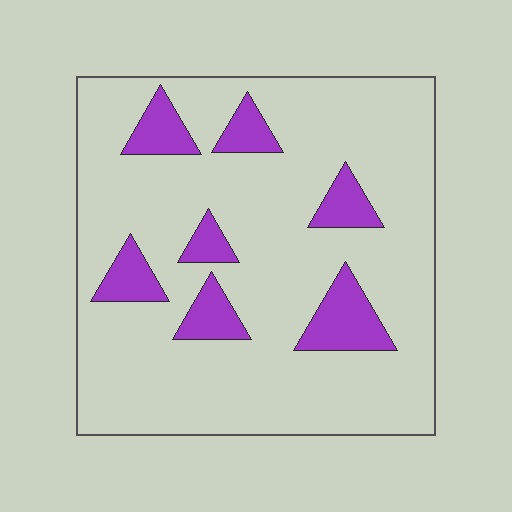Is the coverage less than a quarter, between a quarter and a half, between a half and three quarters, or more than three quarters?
Less than a quarter.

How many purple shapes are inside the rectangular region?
7.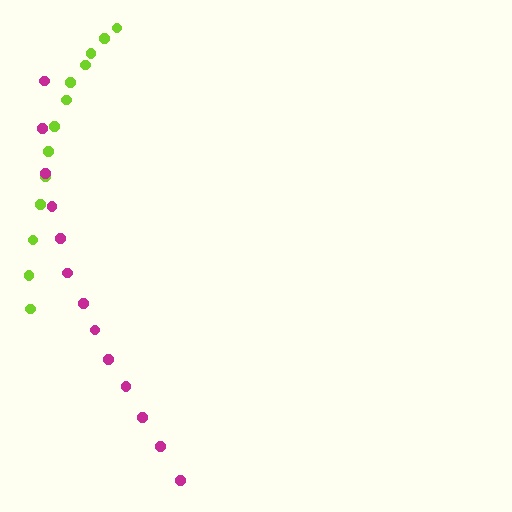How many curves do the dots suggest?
There are 2 distinct paths.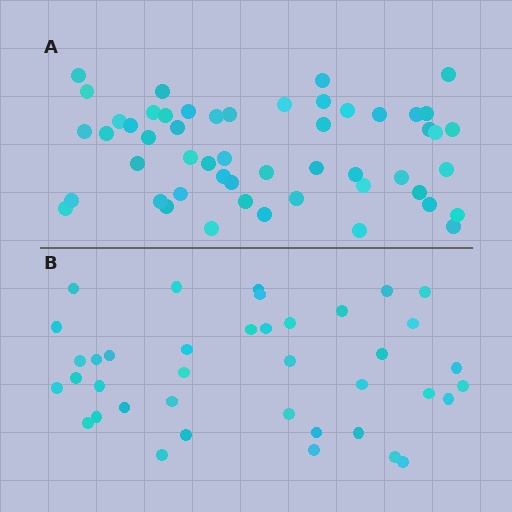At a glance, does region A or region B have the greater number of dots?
Region A (the top region) has more dots.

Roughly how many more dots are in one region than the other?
Region A has approximately 15 more dots than region B.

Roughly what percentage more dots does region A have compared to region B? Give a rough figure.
About 35% more.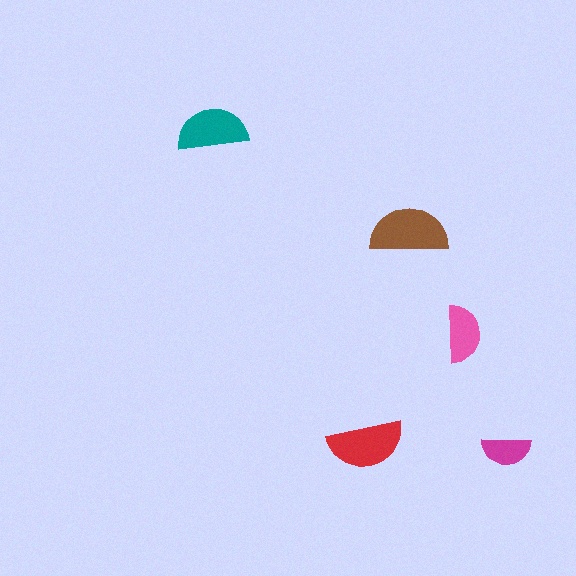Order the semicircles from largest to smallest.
the brown one, the red one, the teal one, the pink one, the magenta one.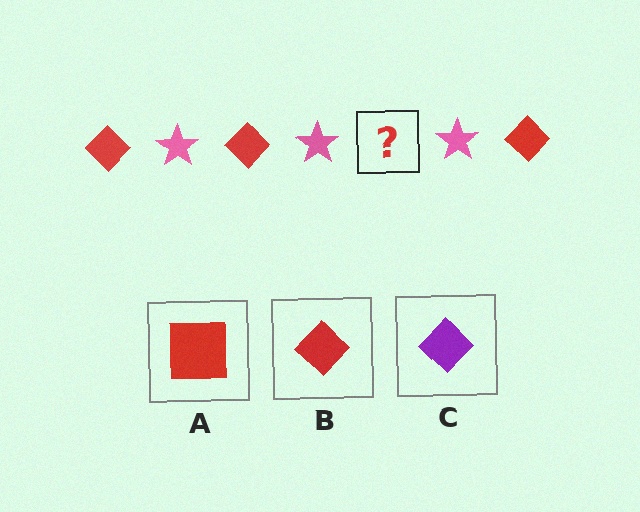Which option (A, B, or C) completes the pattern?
B.